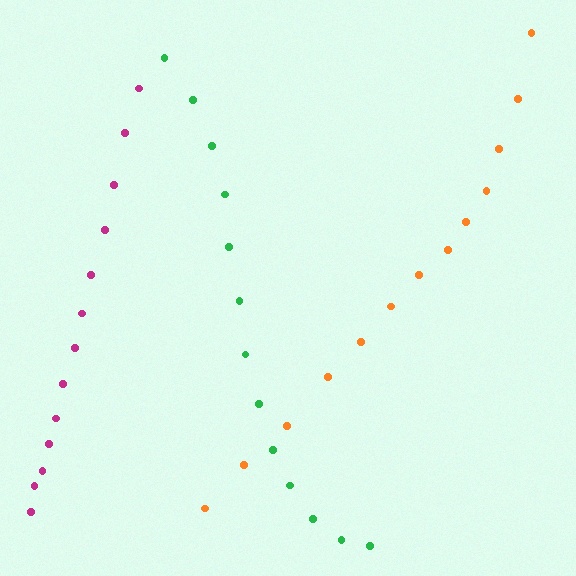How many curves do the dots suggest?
There are 3 distinct paths.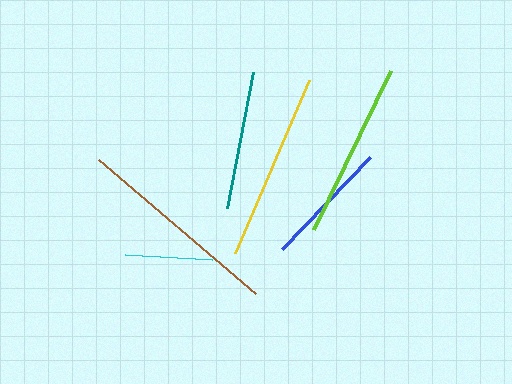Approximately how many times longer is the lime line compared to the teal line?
The lime line is approximately 1.3 times the length of the teal line.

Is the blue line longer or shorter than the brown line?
The brown line is longer than the blue line.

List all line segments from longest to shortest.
From longest to shortest: brown, yellow, lime, teal, blue, cyan.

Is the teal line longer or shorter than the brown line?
The brown line is longer than the teal line.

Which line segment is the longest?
The brown line is the longest at approximately 207 pixels.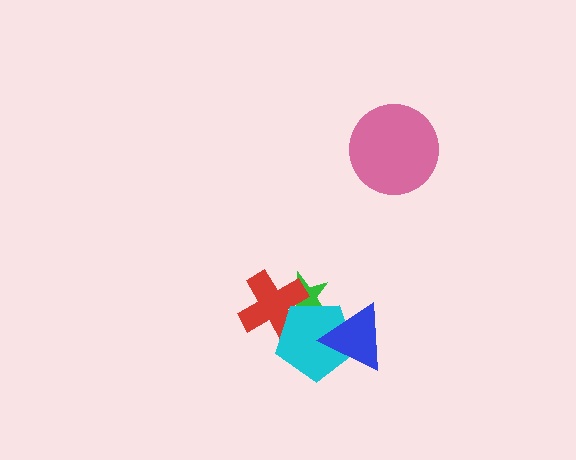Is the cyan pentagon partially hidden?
Yes, it is partially covered by another shape.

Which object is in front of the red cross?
The cyan pentagon is in front of the red cross.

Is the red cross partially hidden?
Yes, it is partially covered by another shape.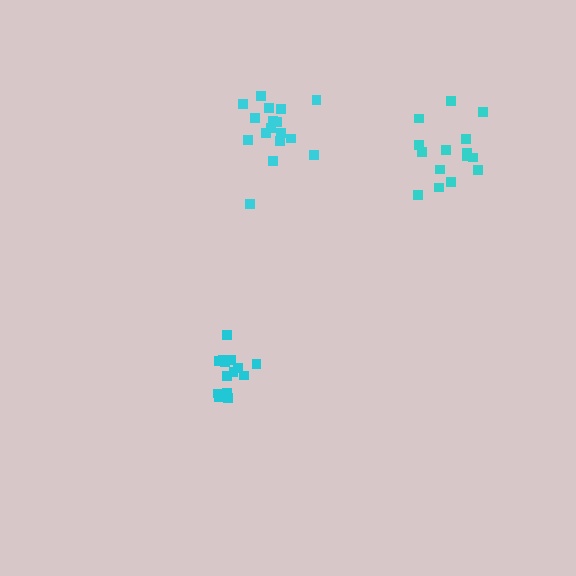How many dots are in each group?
Group 1: 14 dots, Group 2: 17 dots, Group 3: 15 dots (46 total).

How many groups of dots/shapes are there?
There are 3 groups.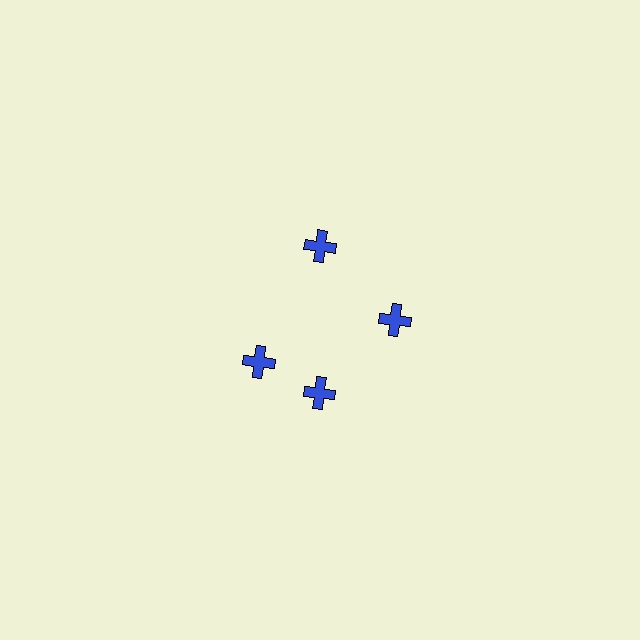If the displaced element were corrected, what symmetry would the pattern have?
It would have 4-fold rotational symmetry — the pattern would map onto itself every 90 degrees.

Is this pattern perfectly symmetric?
No. The 4 blue crosses are arranged in a ring, but one element near the 9 o'clock position is rotated out of alignment along the ring, breaking the 4-fold rotational symmetry.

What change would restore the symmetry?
The symmetry would be restored by rotating it back into even spacing with its neighbors so that all 4 crosses sit at equal angles and equal distance from the center.